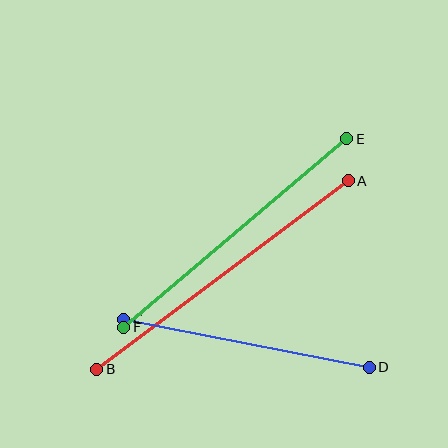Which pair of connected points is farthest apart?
Points A and B are farthest apart.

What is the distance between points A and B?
The distance is approximately 314 pixels.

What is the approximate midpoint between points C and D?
The midpoint is at approximately (247, 343) pixels.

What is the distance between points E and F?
The distance is approximately 292 pixels.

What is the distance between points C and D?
The distance is approximately 250 pixels.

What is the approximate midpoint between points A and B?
The midpoint is at approximately (223, 275) pixels.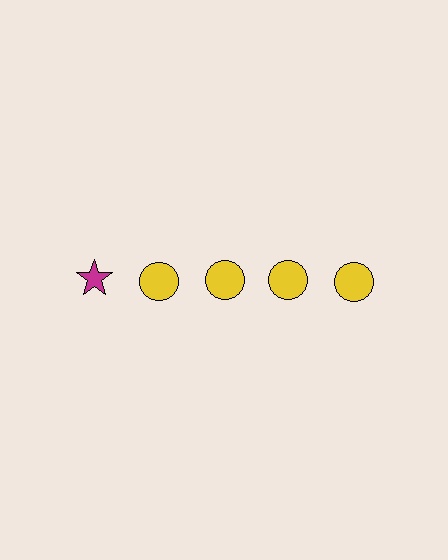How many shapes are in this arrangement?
There are 5 shapes arranged in a grid pattern.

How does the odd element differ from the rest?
It differs in both color (magenta instead of yellow) and shape (star instead of circle).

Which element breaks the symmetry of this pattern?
The magenta star in the top row, leftmost column breaks the symmetry. All other shapes are yellow circles.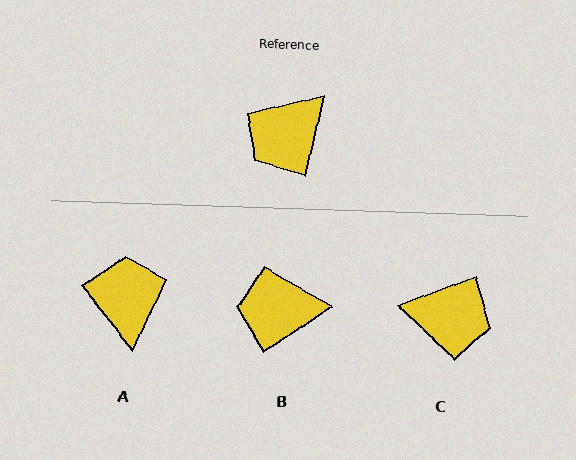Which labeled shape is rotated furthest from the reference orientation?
A, about 128 degrees away.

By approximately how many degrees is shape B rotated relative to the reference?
Approximately 43 degrees clockwise.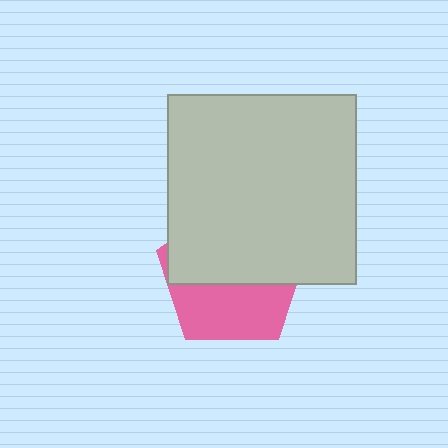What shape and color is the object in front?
The object in front is a light gray square.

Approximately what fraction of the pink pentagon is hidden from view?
Roughly 59% of the pink pentagon is hidden behind the light gray square.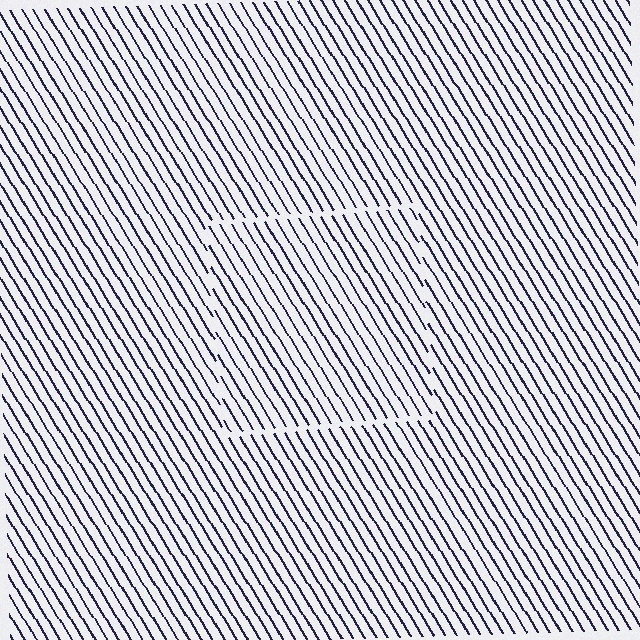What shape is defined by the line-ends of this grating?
An illusory square. The interior of the shape contains the same grating, shifted by half a period — the contour is defined by the phase discontinuity where line-ends from the inner and outer gratings abut.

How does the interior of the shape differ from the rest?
The interior of the shape contains the same grating, shifted by half a period — the contour is defined by the phase discontinuity where line-ends from the inner and outer gratings abut.